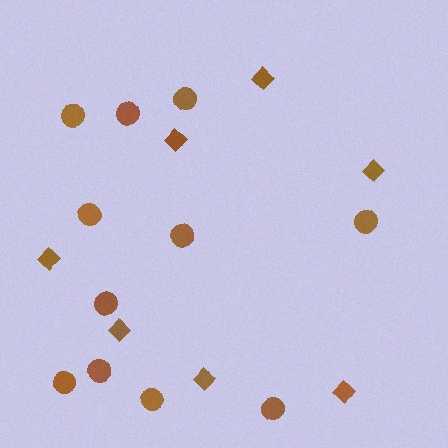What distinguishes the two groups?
There are 2 groups: one group of diamonds (7) and one group of circles (11).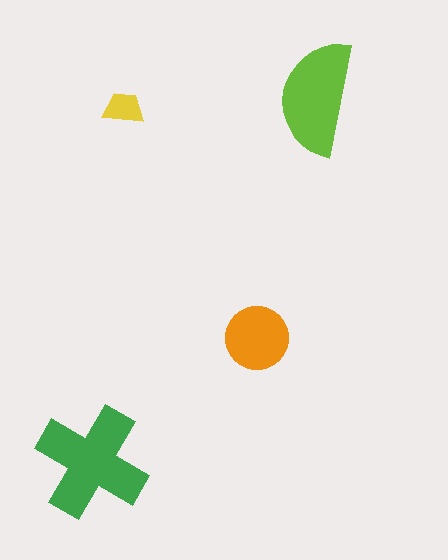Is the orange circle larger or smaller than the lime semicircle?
Smaller.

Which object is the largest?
The green cross.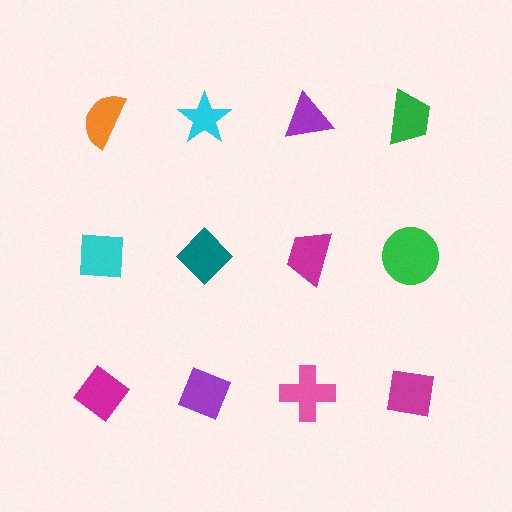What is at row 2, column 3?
A magenta trapezoid.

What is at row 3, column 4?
A magenta square.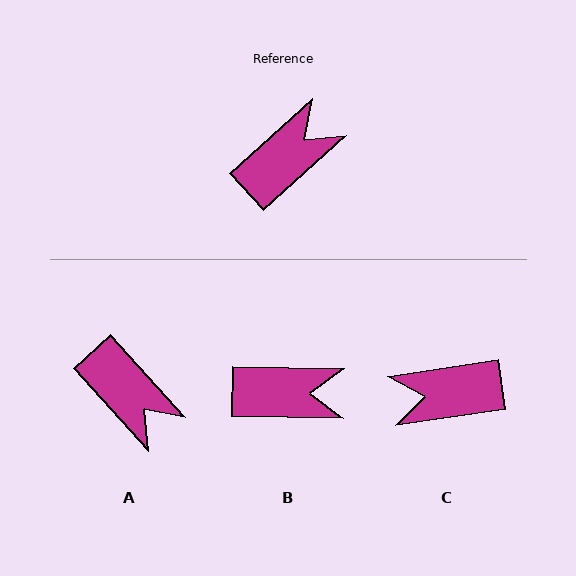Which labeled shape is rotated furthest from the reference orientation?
C, about 146 degrees away.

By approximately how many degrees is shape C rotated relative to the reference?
Approximately 146 degrees counter-clockwise.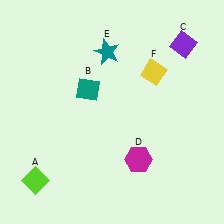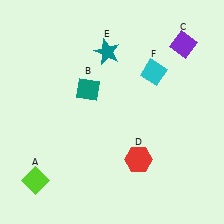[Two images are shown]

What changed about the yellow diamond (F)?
In Image 1, F is yellow. In Image 2, it changed to cyan.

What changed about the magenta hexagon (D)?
In Image 1, D is magenta. In Image 2, it changed to red.